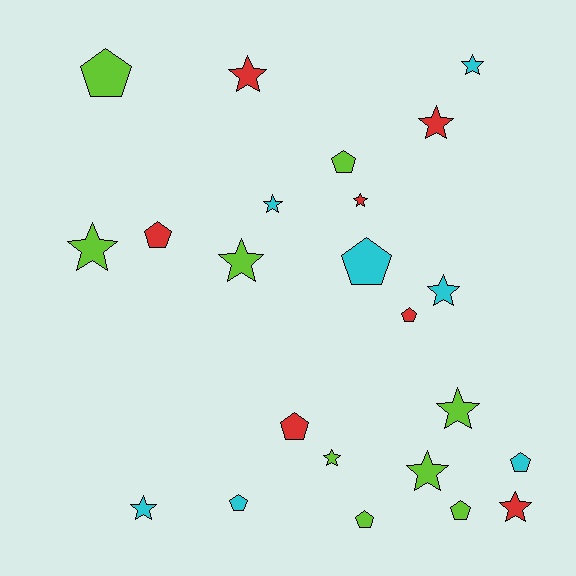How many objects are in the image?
There are 23 objects.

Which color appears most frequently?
Lime, with 9 objects.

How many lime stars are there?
There are 5 lime stars.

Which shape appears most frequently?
Star, with 13 objects.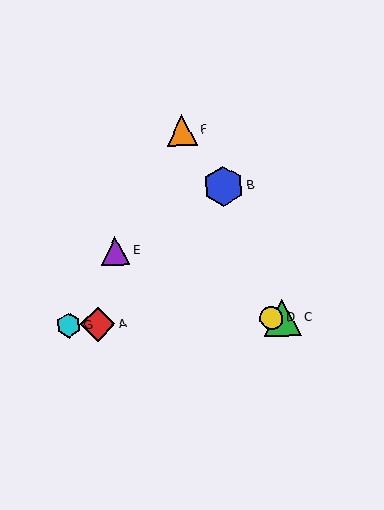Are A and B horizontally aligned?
No, A is at y≈324 and B is at y≈186.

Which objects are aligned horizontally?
Objects A, C, D, G are aligned horizontally.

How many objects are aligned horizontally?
4 objects (A, C, D, G) are aligned horizontally.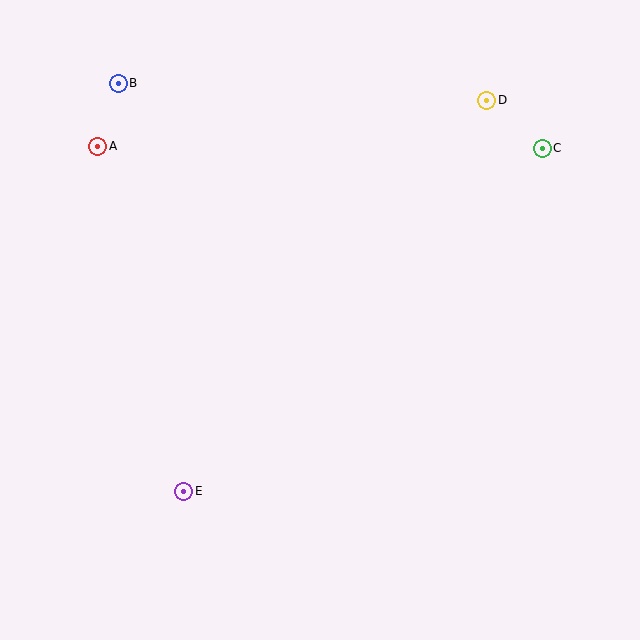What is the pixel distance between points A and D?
The distance between A and D is 392 pixels.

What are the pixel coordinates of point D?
Point D is at (487, 100).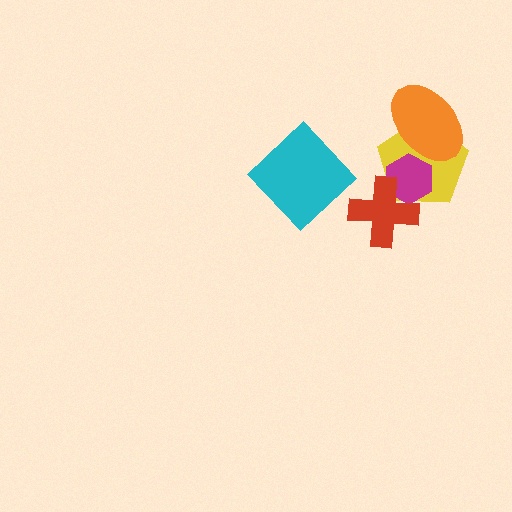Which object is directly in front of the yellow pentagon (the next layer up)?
The magenta hexagon is directly in front of the yellow pentagon.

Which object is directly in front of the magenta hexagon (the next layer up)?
The orange ellipse is directly in front of the magenta hexagon.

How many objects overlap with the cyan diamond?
0 objects overlap with the cyan diamond.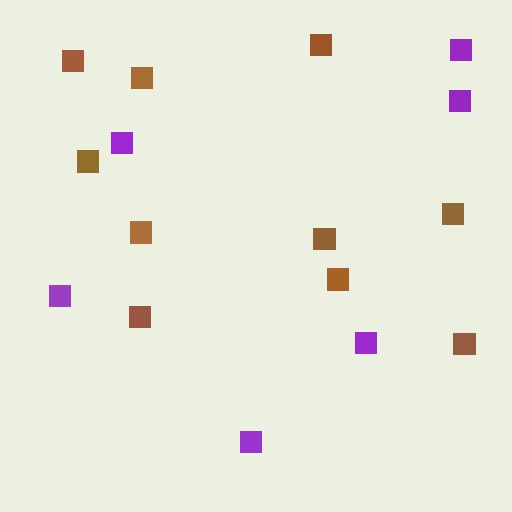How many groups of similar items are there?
There are 2 groups: one group of brown squares (10) and one group of purple squares (6).